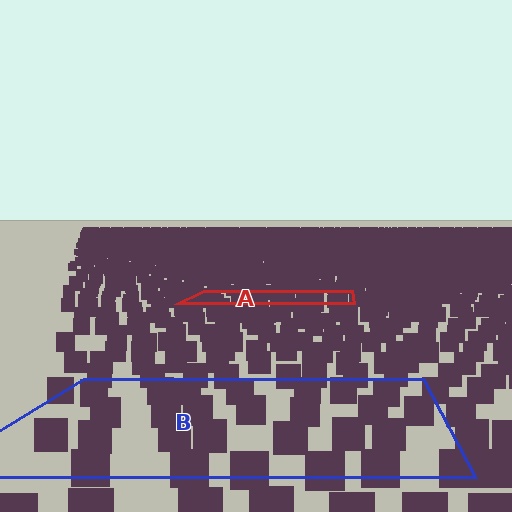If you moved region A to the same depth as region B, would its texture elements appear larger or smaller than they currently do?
They would appear larger. At a closer depth, the same texture elements are projected at a bigger on-screen size.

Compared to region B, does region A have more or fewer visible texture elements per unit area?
Region A has more texture elements per unit area — they are packed more densely because it is farther away.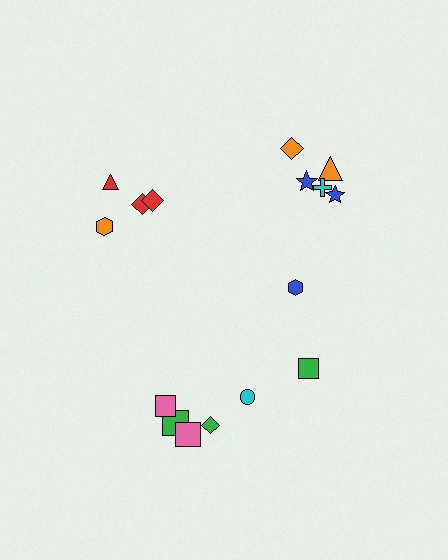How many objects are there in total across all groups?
There are 16 objects.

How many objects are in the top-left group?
There are 4 objects.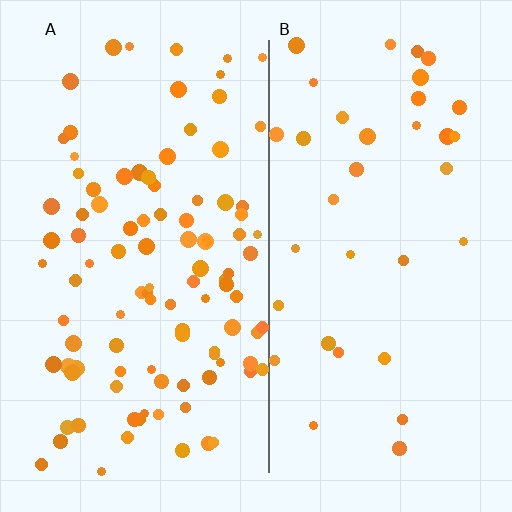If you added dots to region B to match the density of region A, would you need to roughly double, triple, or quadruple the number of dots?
Approximately triple.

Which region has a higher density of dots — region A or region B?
A (the left).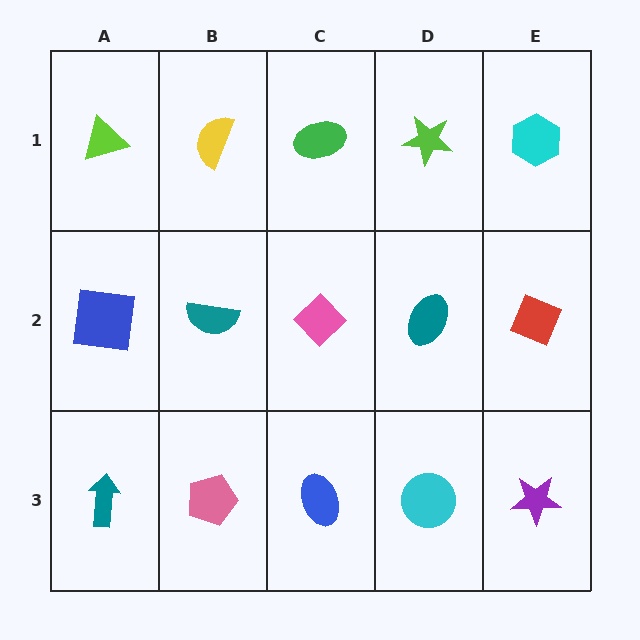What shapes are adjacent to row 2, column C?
A green ellipse (row 1, column C), a blue ellipse (row 3, column C), a teal semicircle (row 2, column B), a teal ellipse (row 2, column D).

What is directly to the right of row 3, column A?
A pink pentagon.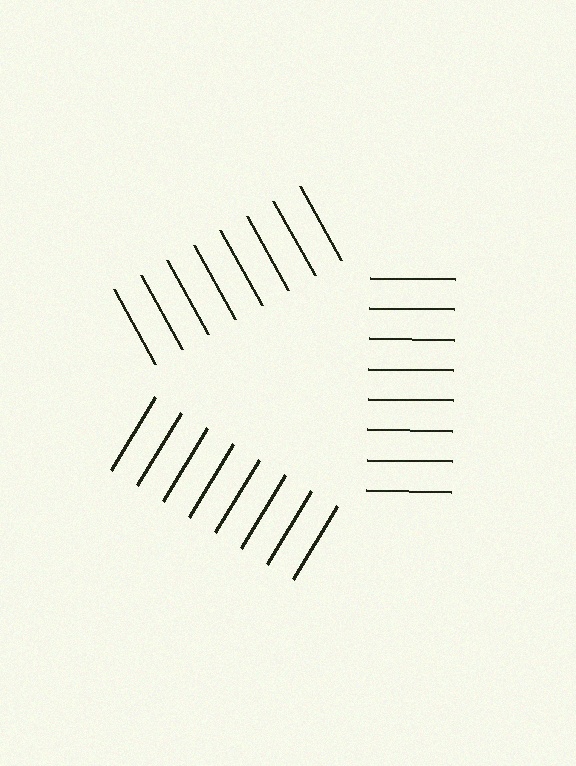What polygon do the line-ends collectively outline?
An illusory triangle — the line segments terminate on its edges but no continuous stroke is drawn.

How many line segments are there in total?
24 — 8 along each of the 3 edges.